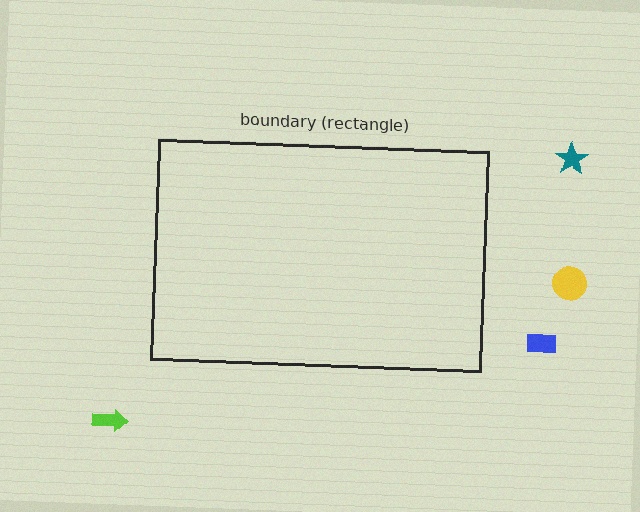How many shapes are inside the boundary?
0 inside, 4 outside.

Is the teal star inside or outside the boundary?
Outside.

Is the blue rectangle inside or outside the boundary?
Outside.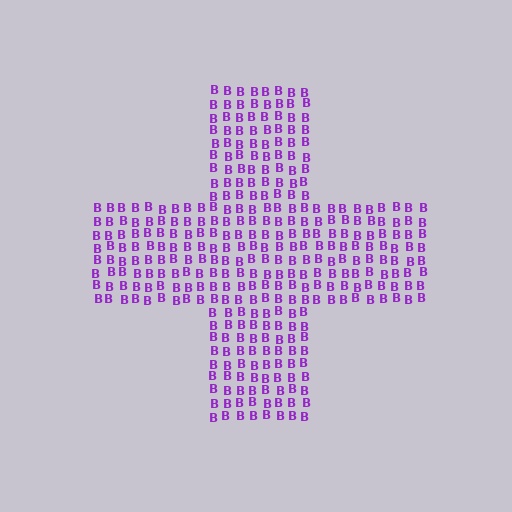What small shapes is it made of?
It is made of small letter B's.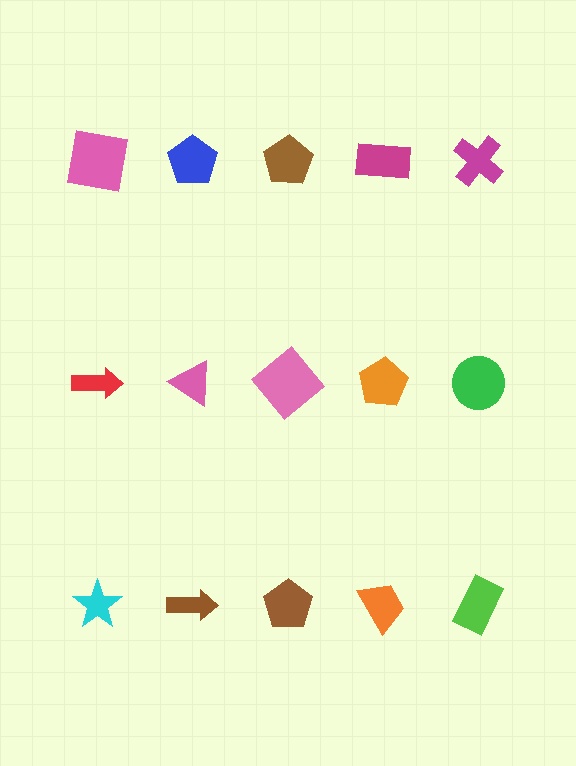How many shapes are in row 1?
5 shapes.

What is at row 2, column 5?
A green circle.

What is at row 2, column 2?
A pink triangle.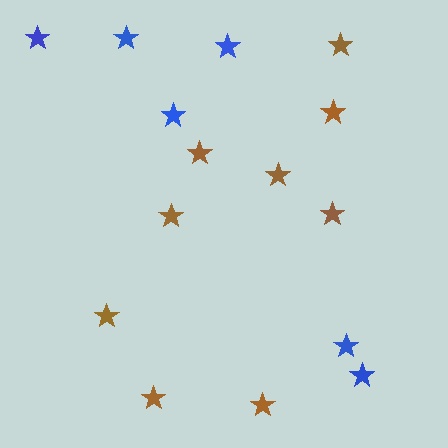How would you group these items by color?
There are 2 groups: one group of brown stars (9) and one group of blue stars (6).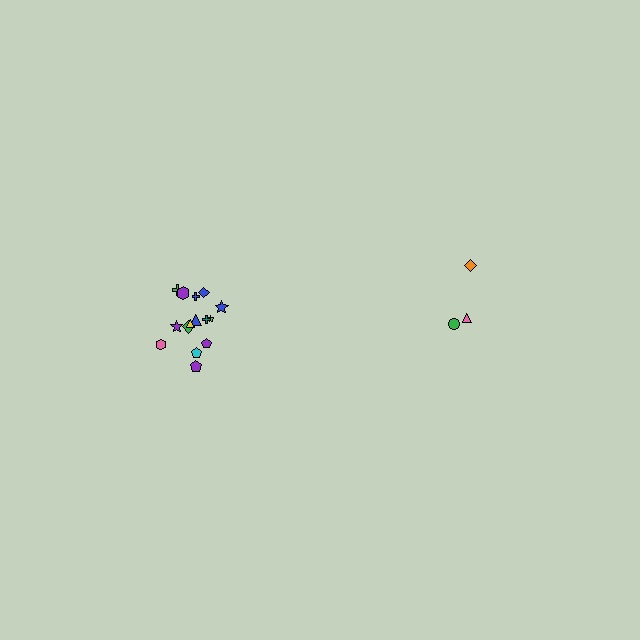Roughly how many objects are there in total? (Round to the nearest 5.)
Roughly 20 objects in total.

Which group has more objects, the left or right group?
The left group.